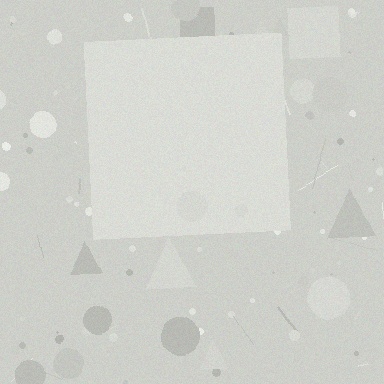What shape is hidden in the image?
A square is hidden in the image.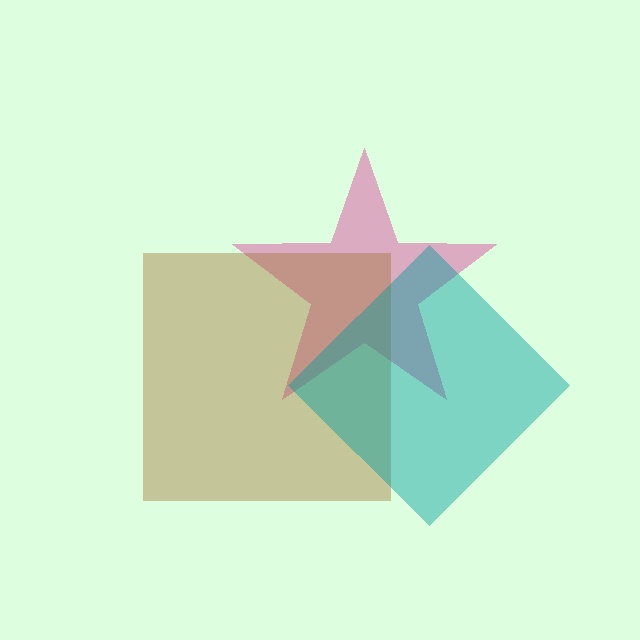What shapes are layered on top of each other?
The layered shapes are: a pink star, a brown square, a teal diamond.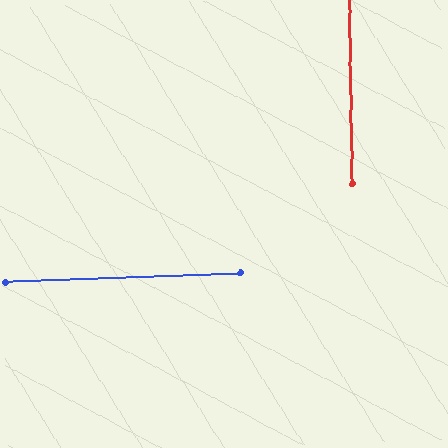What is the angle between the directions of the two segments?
Approximately 89 degrees.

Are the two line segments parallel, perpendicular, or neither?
Perpendicular — they meet at approximately 89°.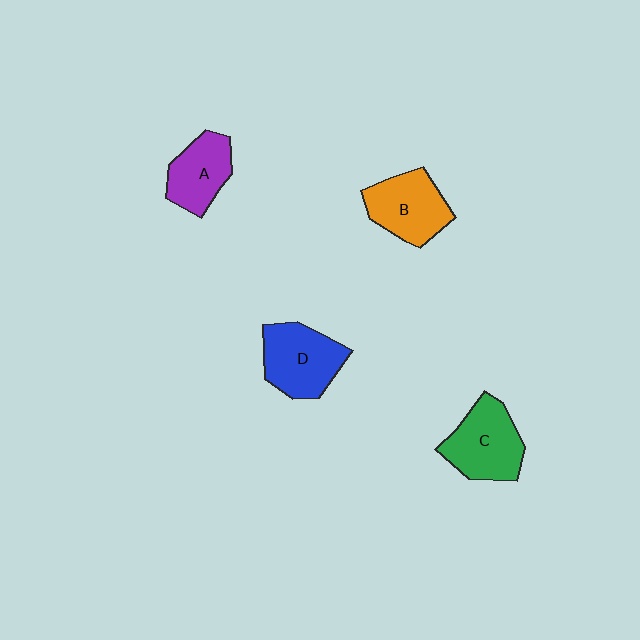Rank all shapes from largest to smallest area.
From largest to smallest: C (green), D (blue), B (orange), A (purple).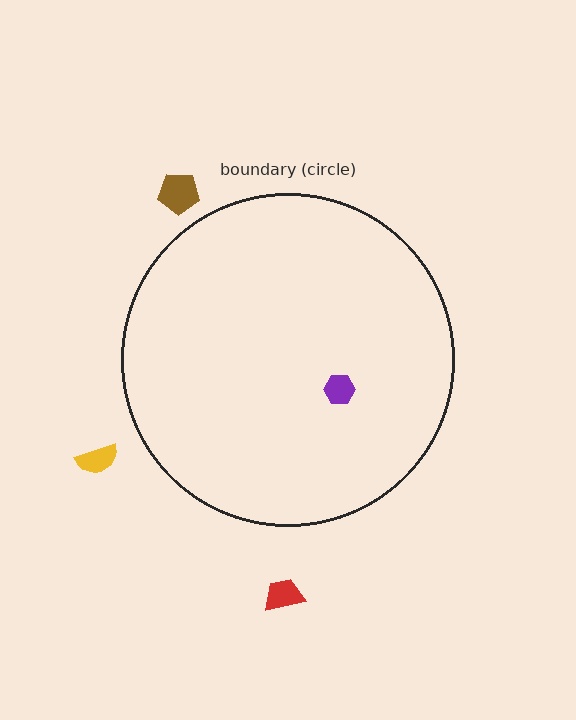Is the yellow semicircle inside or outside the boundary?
Outside.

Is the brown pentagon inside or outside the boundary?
Outside.